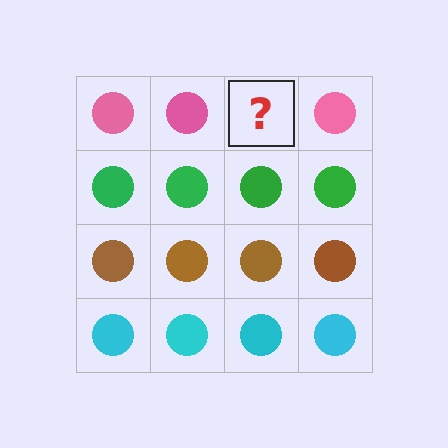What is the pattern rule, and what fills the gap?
The rule is that each row has a consistent color. The gap should be filled with a pink circle.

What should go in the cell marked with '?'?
The missing cell should contain a pink circle.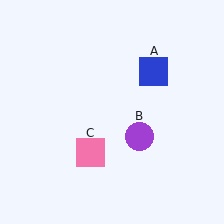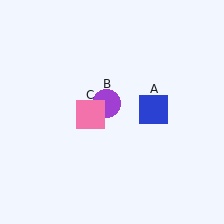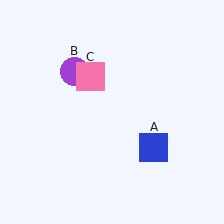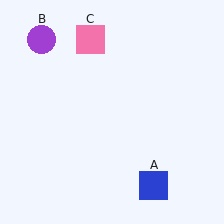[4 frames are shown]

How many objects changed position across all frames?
3 objects changed position: blue square (object A), purple circle (object B), pink square (object C).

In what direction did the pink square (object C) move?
The pink square (object C) moved up.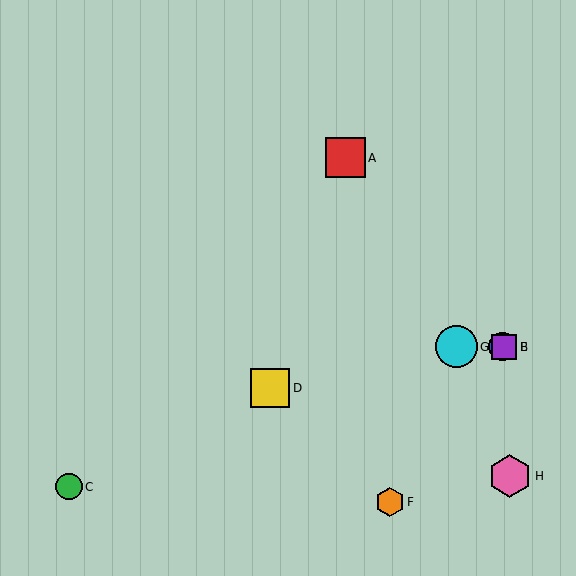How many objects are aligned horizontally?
3 objects (B, E, G) are aligned horizontally.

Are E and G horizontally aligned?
Yes, both are at y≈347.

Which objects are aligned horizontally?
Objects B, E, G are aligned horizontally.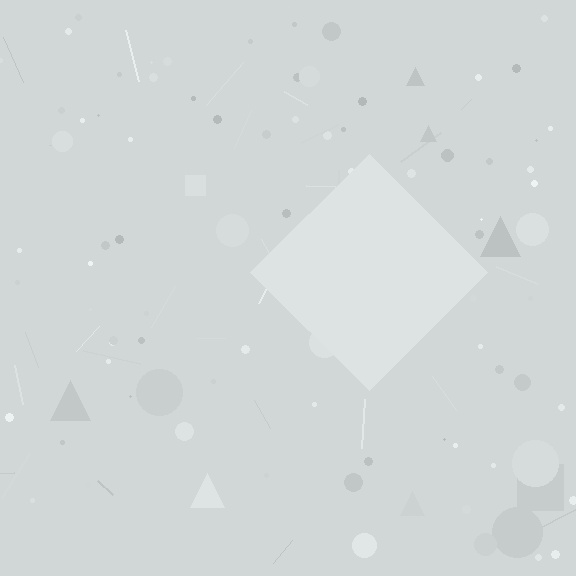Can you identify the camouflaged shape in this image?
The camouflaged shape is a diamond.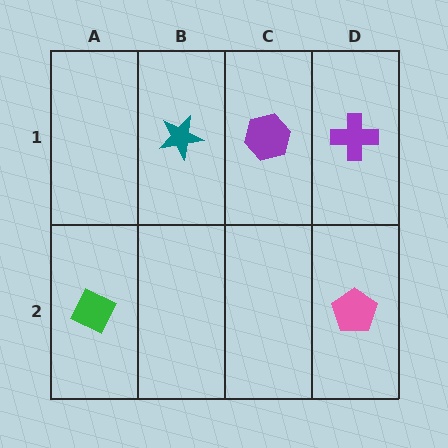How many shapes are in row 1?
3 shapes.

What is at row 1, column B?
A teal star.